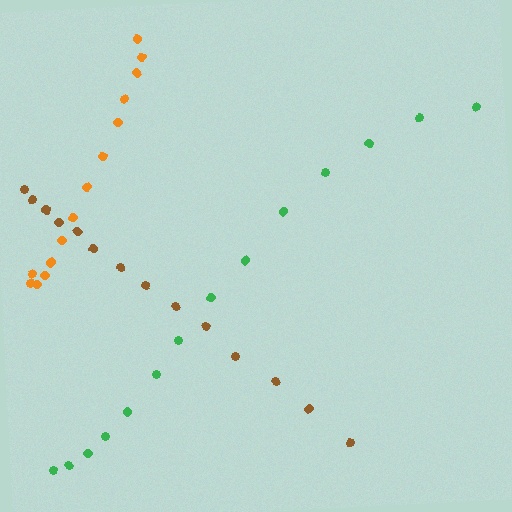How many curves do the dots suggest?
There are 3 distinct paths.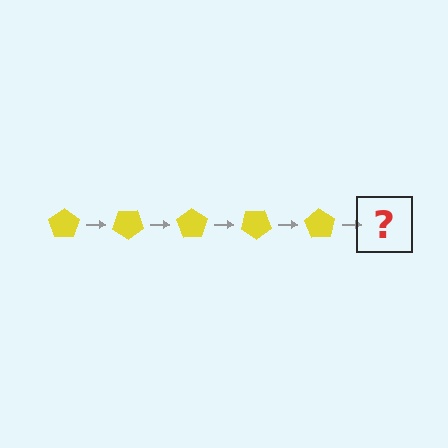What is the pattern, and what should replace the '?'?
The pattern is that the pentagon rotates 35 degrees each step. The '?' should be a yellow pentagon rotated 175 degrees.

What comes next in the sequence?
The next element should be a yellow pentagon rotated 175 degrees.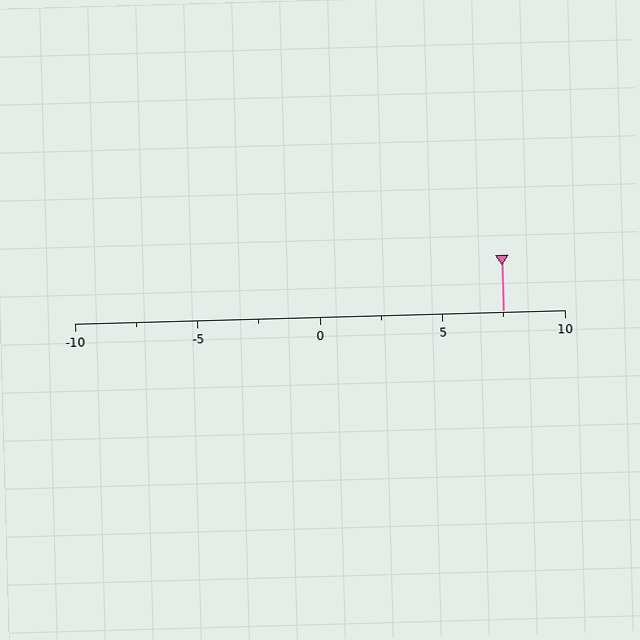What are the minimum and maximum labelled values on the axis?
The axis runs from -10 to 10.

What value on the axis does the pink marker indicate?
The marker indicates approximately 7.5.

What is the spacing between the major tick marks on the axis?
The major ticks are spaced 5 apart.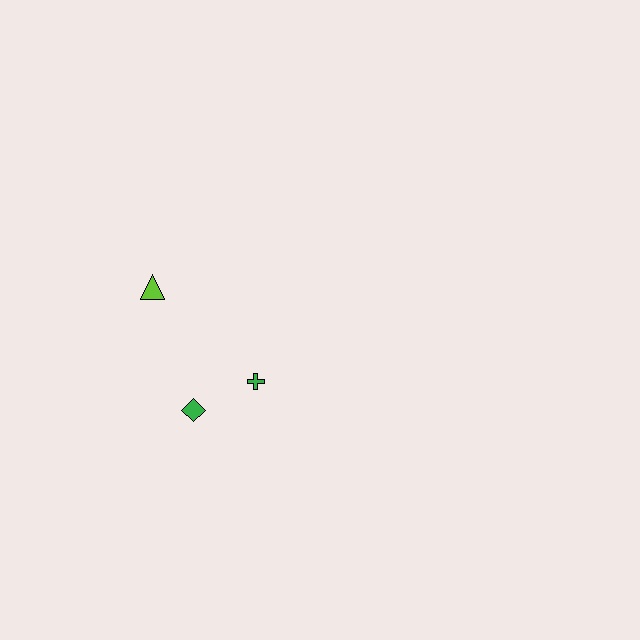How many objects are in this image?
There are 3 objects.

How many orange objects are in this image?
There are no orange objects.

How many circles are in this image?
There are no circles.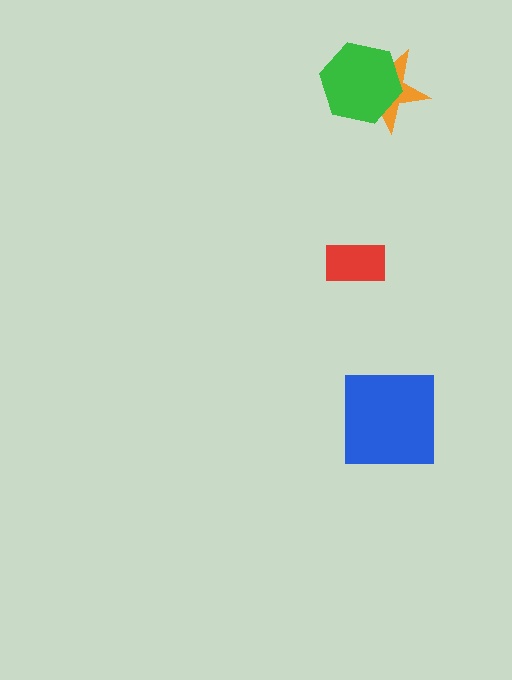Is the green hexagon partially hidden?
No, no other shape covers it.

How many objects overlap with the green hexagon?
1 object overlaps with the green hexagon.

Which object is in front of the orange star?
The green hexagon is in front of the orange star.